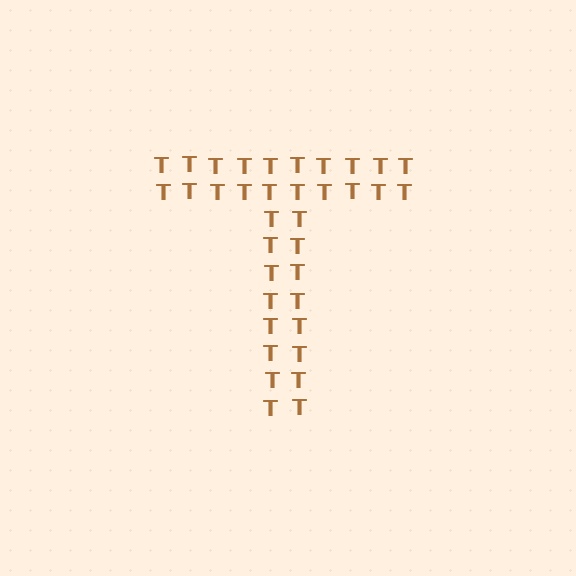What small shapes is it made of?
It is made of small letter T's.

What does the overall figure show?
The overall figure shows the letter T.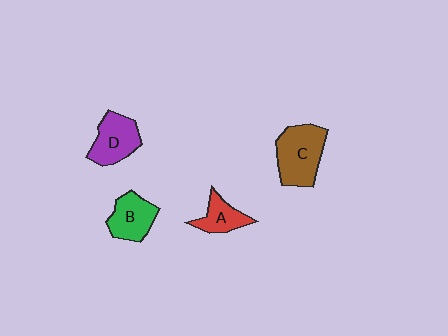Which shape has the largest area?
Shape C (brown).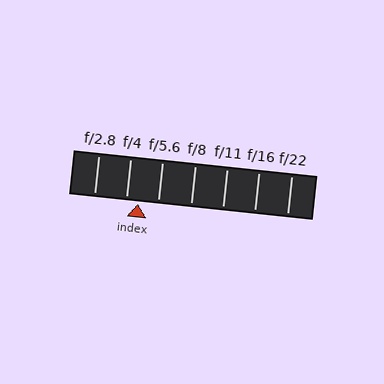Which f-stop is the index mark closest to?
The index mark is closest to f/4.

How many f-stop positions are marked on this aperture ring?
There are 7 f-stop positions marked.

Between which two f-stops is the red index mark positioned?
The index mark is between f/4 and f/5.6.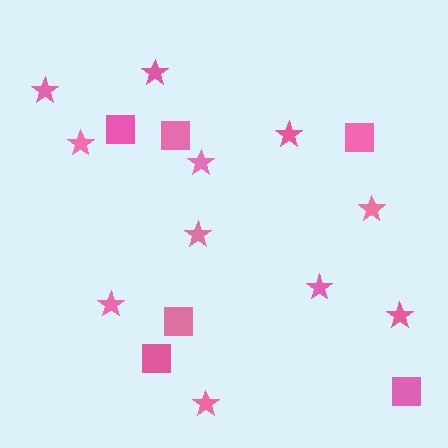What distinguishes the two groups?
There are 2 groups: one group of stars (11) and one group of squares (6).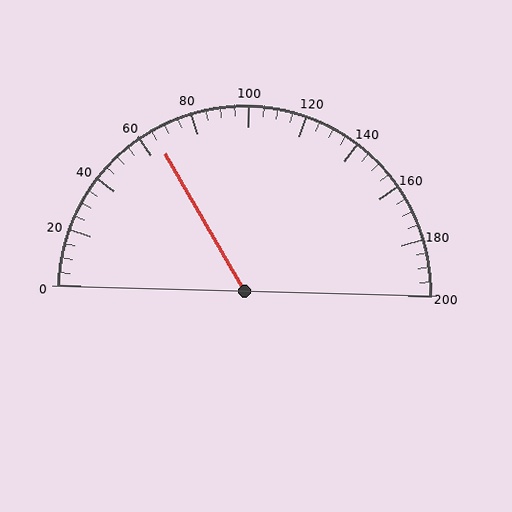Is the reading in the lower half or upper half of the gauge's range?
The reading is in the lower half of the range (0 to 200).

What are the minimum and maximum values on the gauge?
The gauge ranges from 0 to 200.